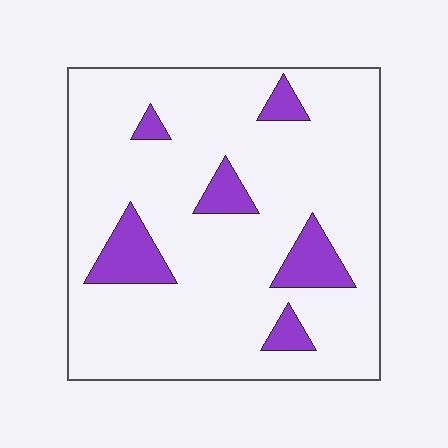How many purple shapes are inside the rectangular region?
6.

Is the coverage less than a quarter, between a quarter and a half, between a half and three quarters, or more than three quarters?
Less than a quarter.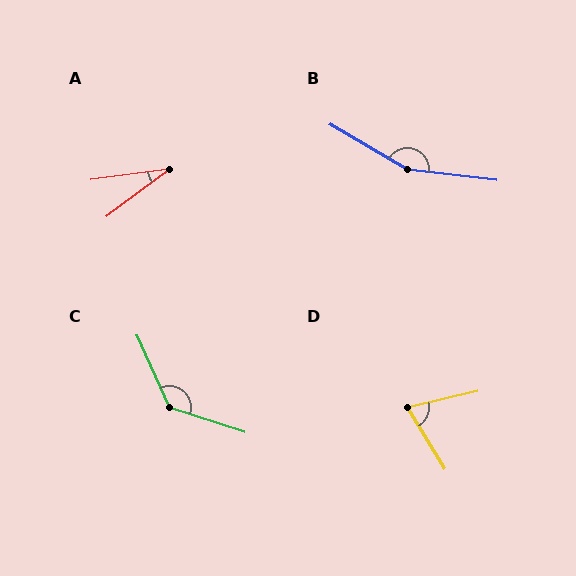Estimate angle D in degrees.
Approximately 72 degrees.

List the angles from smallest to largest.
A (30°), D (72°), C (132°), B (157°).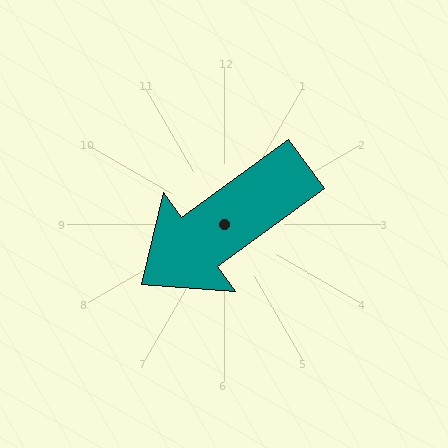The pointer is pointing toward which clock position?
Roughly 8 o'clock.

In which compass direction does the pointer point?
Southwest.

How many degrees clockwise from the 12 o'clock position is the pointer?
Approximately 234 degrees.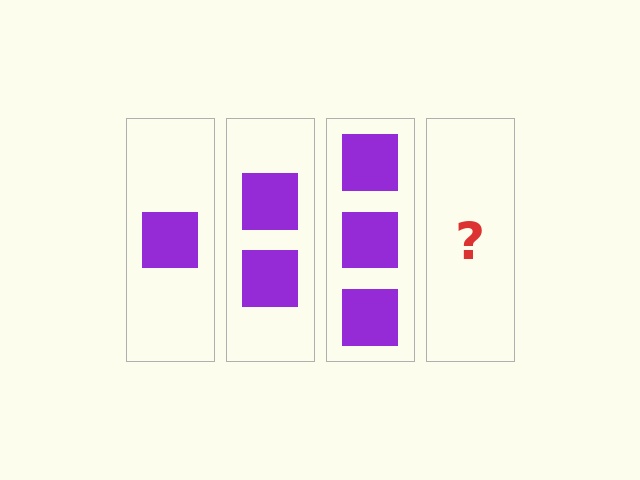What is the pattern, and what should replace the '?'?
The pattern is that each step adds one more square. The '?' should be 4 squares.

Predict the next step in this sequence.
The next step is 4 squares.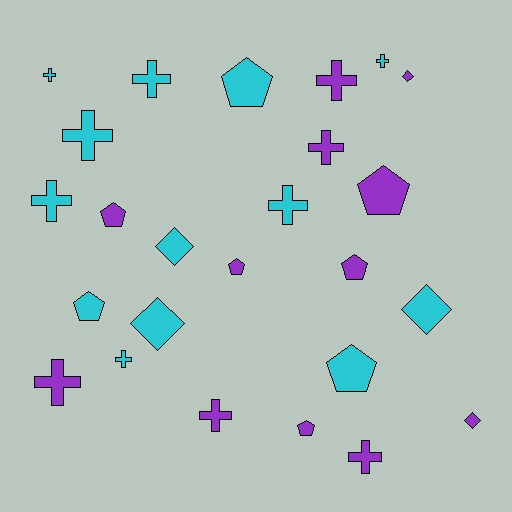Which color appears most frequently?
Cyan, with 13 objects.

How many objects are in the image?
There are 25 objects.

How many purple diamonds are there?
There are 2 purple diamonds.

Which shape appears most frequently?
Cross, with 12 objects.